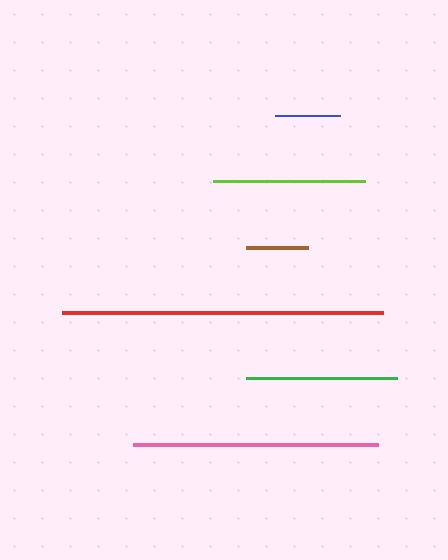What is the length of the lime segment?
The lime segment is approximately 152 pixels long.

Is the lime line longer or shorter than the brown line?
The lime line is longer than the brown line.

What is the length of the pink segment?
The pink segment is approximately 246 pixels long.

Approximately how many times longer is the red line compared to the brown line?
The red line is approximately 5.2 times the length of the brown line.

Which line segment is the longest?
The red line is the longest at approximately 320 pixels.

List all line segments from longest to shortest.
From longest to shortest: red, pink, lime, green, blue, brown.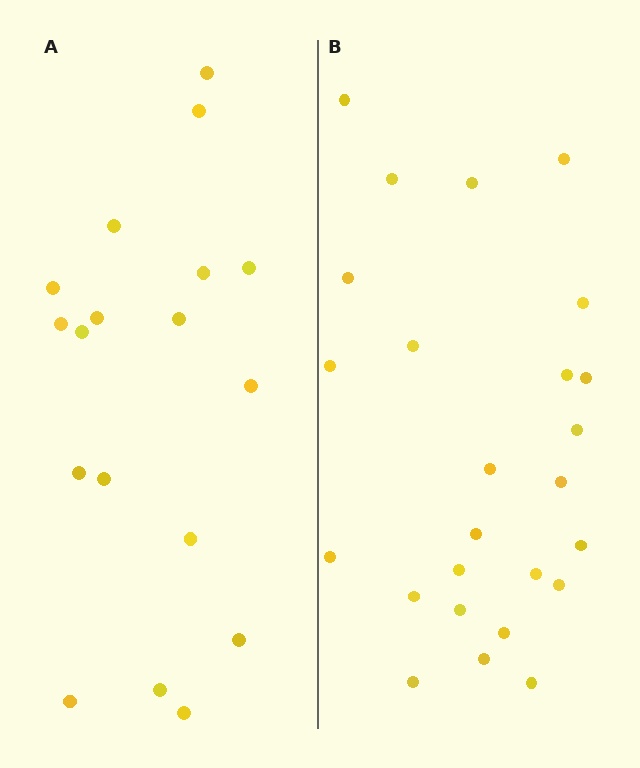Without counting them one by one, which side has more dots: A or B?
Region B (the right region) has more dots.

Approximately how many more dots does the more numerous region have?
Region B has roughly 8 or so more dots than region A.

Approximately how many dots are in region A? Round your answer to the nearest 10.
About 20 dots. (The exact count is 18, which rounds to 20.)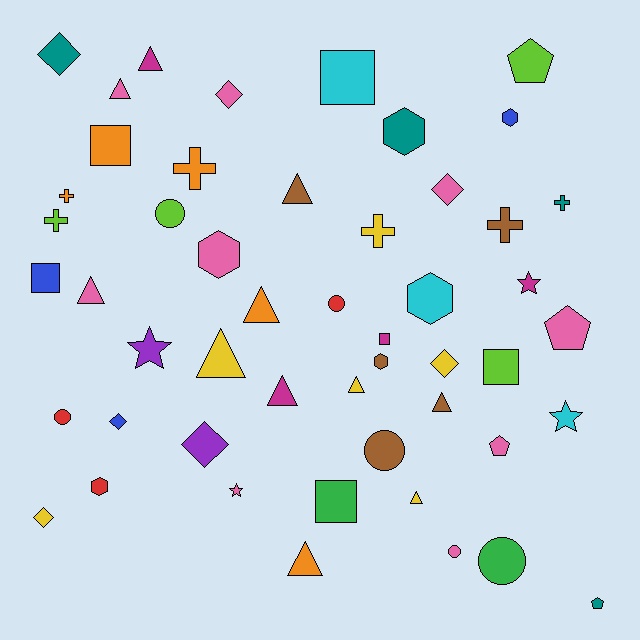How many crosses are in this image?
There are 6 crosses.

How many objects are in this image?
There are 50 objects.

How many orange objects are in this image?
There are 5 orange objects.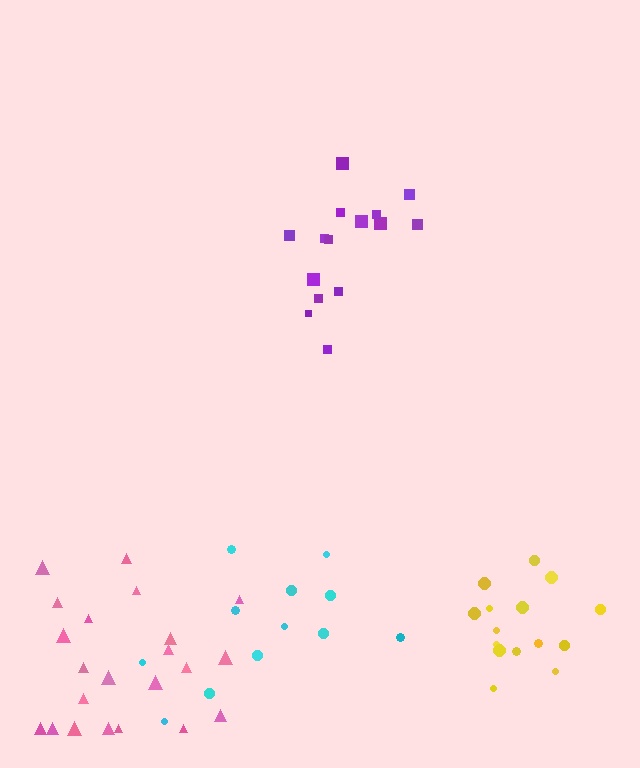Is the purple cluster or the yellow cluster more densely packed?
Purple.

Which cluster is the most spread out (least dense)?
Cyan.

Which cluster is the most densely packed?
Purple.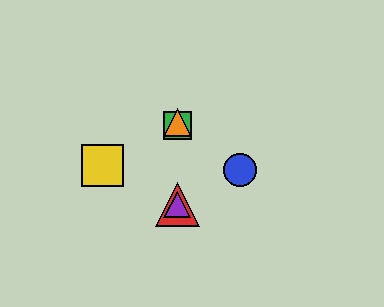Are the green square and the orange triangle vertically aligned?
Yes, both are at x≈177.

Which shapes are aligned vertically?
The red triangle, the green square, the purple triangle, the orange triangle are aligned vertically.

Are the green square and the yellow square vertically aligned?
No, the green square is at x≈177 and the yellow square is at x≈102.